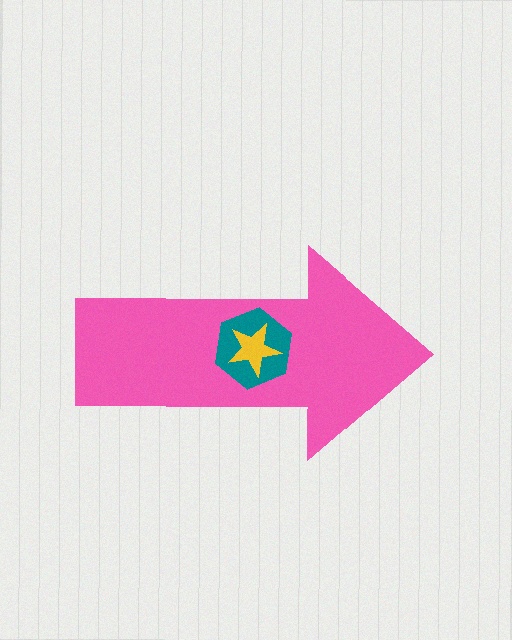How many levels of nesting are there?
3.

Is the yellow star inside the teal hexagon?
Yes.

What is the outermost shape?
The pink arrow.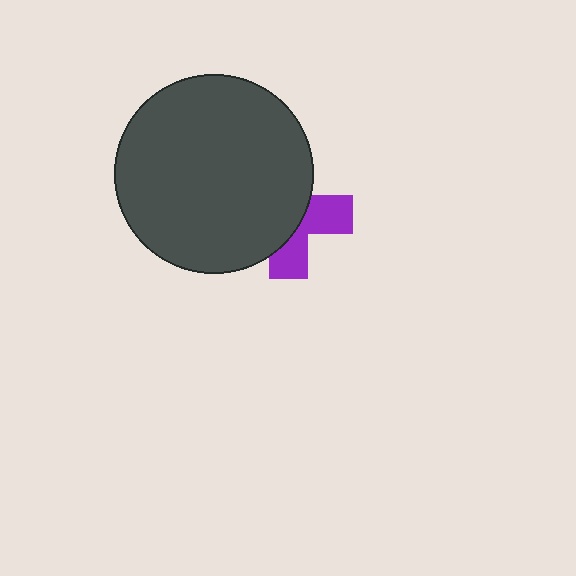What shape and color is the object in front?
The object in front is a dark gray circle.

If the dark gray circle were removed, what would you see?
You would see the complete purple cross.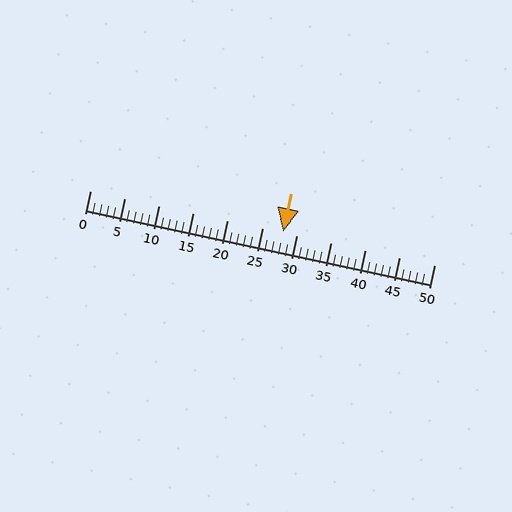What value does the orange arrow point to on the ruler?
The orange arrow points to approximately 28.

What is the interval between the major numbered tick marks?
The major tick marks are spaced 5 units apart.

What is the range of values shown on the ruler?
The ruler shows values from 0 to 50.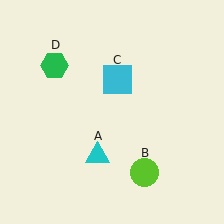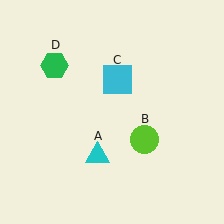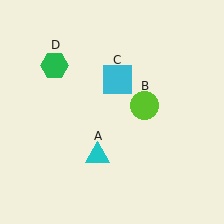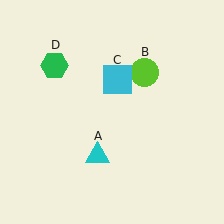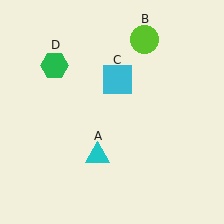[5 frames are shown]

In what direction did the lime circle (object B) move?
The lime circle (object B) moved up.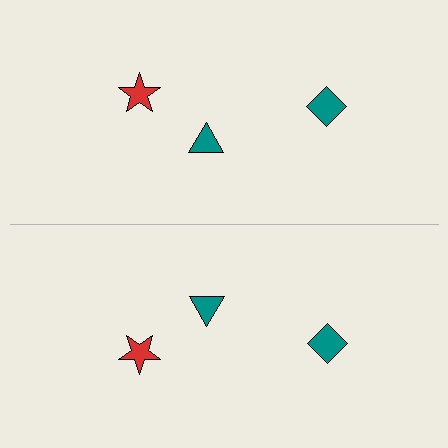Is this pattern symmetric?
Yes, this pattern has bilateral (reflection) symmetry.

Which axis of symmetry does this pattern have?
The pattern has a horizontal axis of symmetry running through the center of the image.